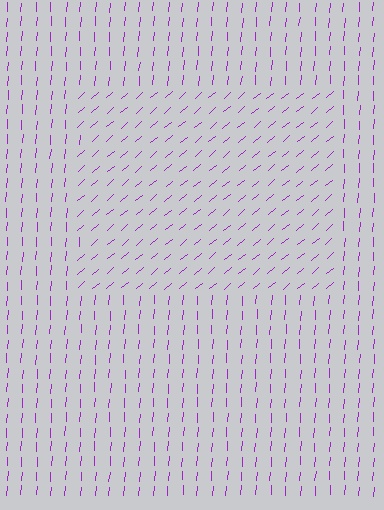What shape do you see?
I see a rectangle.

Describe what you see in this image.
The image is filled with small purple line segments. A rectangle region in the image has lines oriented differently from the surrounding lines, creating a visible texture boundary.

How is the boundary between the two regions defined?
The boundary is defined purely by a change in line orientation (approximately 45 degrees difference). All lines are the same color and thickness.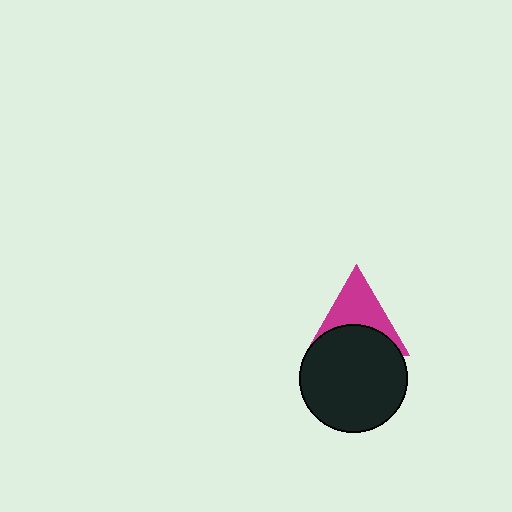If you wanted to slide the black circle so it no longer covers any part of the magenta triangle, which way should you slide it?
Slide it down — that is the most direct way to separate the two shapes.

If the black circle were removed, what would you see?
You would see the complete magenta triangle.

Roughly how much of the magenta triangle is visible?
About half of it is visible (roughly 54%).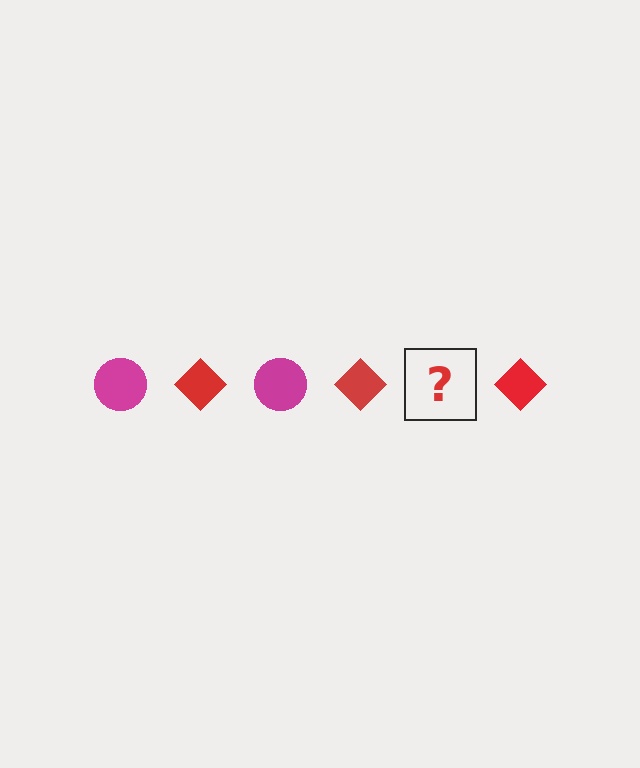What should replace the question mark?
The question mark should be replaced with a magenta circle.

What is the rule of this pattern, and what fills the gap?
The rule is that the pattern alternates between magenta circle and red diamond. The gap should be filled with a magenta circle.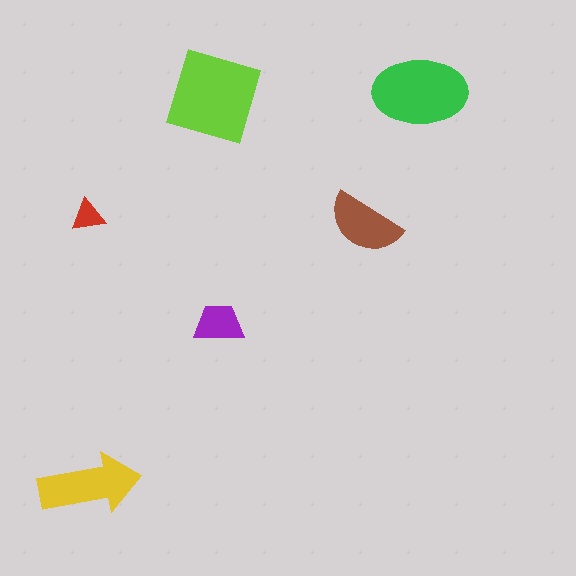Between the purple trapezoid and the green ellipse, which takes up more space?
The green ellipse.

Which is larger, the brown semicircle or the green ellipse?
The green ellipse.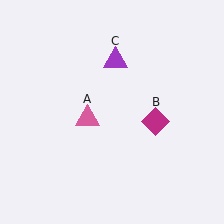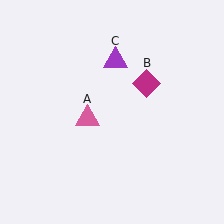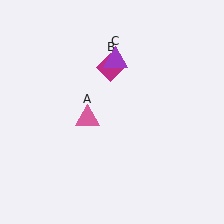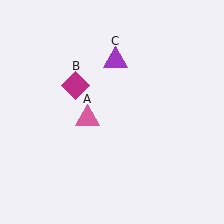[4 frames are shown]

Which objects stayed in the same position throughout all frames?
Pink triangle (object A) and purple triangle (object C) remained stationary.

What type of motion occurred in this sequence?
The magenta diamond (object B) rotated counterclockwise around the center of the scene.